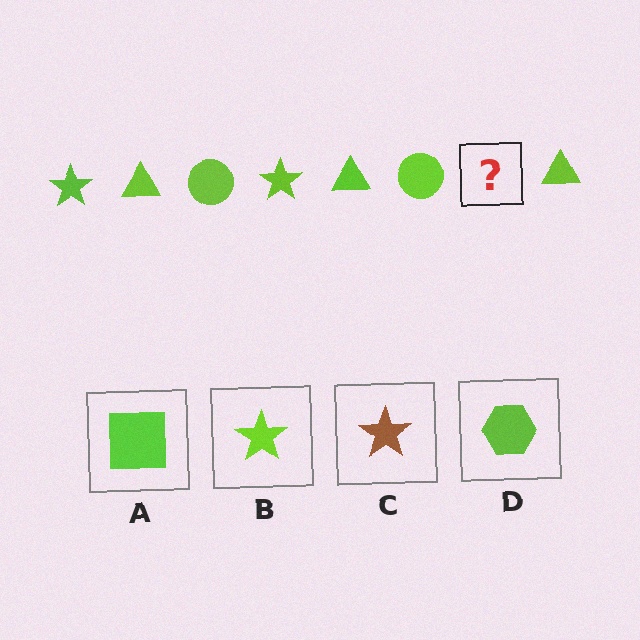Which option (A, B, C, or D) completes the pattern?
B.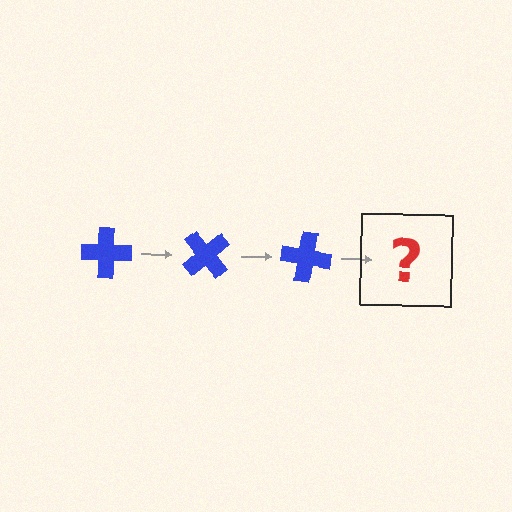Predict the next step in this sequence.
The next step is a blue cross rotated 150 degrees.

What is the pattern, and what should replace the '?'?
The pattern is that the cross rotates 50 degrees each step. The '?' should be a blue cross rotated 150 degrees.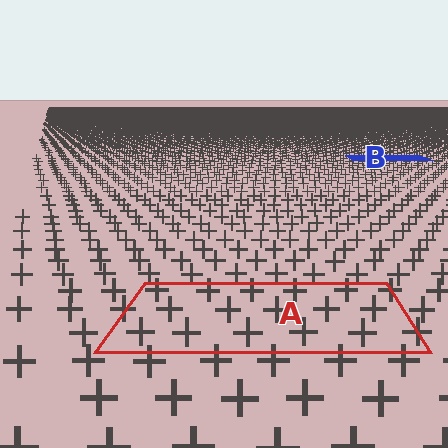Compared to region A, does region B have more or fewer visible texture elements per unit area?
Region B has more texture elements per unit area — they are packed more densely because it is farther away.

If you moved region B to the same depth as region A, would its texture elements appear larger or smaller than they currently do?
They would appear larger. At a closer depth, the same texture elements are projected at a bigger on-screen size.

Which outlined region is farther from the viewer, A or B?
Region B is farther from the viewer — the texture elements inside it appear smaller and more densely packed.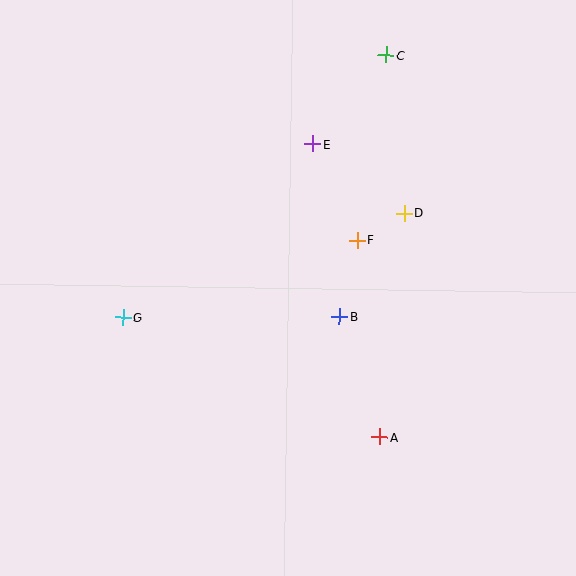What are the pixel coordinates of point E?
Point E is at (313, 144).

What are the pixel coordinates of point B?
Point B is at (339, 316).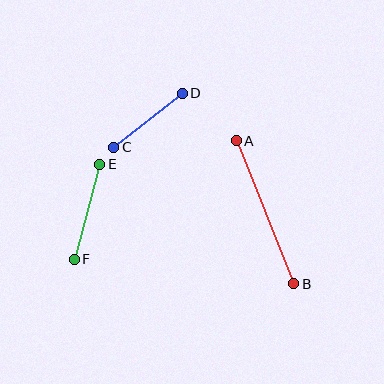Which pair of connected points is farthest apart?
Points A and B are farthest apart.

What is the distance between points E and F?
The distance is approximately 99 pixels.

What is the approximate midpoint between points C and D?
The midpoint is at approximately (148, 120) pixels.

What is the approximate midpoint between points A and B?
The midpoint is at approximately (265, 212) pixels.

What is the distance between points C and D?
The distance is approximately 88 pixels.